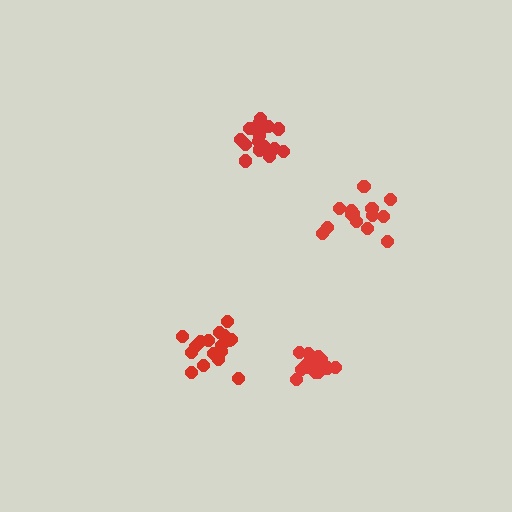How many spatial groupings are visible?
There are 4 spatial groupings.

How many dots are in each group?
Group 1: 14 dots, Group 2: 17 dots, Group 3: 18 dots, Group 4: 14 dots (63 total).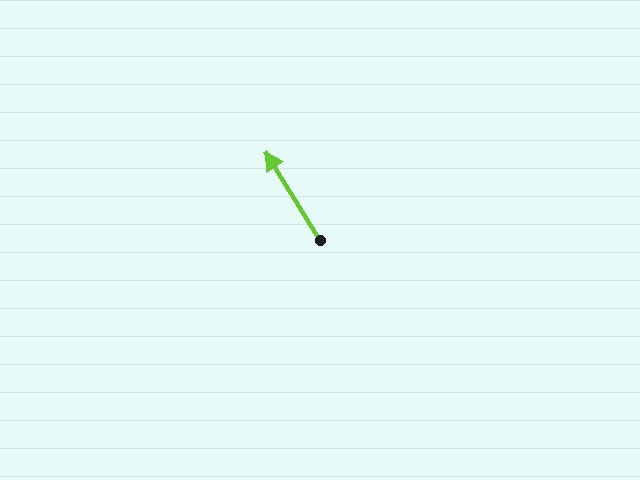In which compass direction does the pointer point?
Northwest.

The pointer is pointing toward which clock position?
Roughly 11 o'clock.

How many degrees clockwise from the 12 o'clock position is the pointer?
Approximately 328 degrees.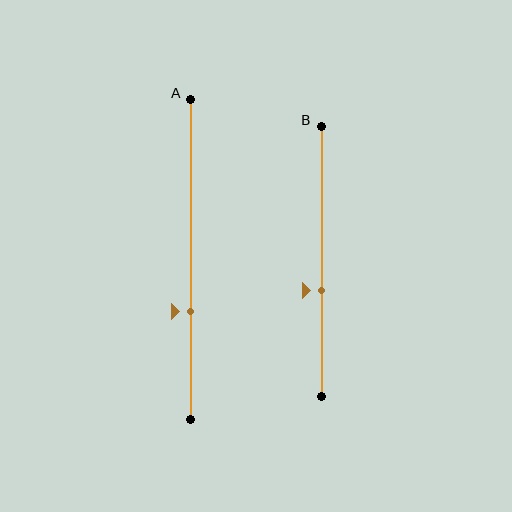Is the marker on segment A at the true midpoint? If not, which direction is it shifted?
No, the marker on segment A is shifted downward by about 16% of the segment length.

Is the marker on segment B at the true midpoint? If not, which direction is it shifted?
No, the marker on segment B is shifted downward by about 11% of the segment length.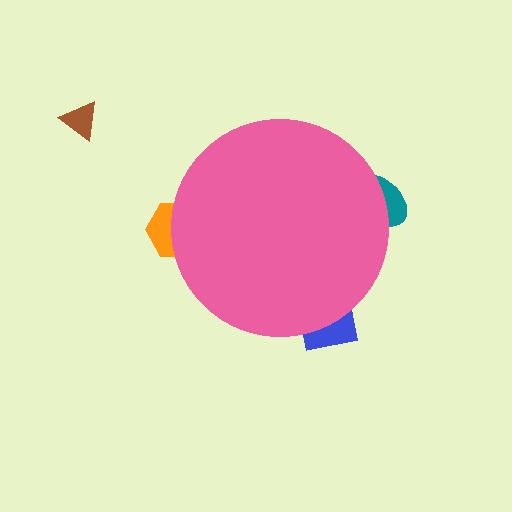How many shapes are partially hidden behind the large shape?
3 shapes are partially hidden.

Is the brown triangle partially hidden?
No, the brown triangle is fully visible.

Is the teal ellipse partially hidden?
Yes, the teal ellipse is partially hidden behind the pink circle.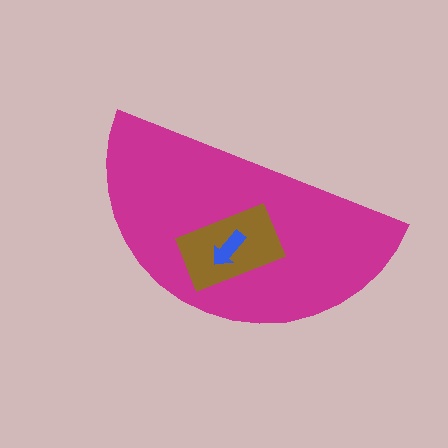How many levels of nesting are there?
3.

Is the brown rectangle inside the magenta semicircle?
Yes.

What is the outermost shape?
The magenta semicircle.